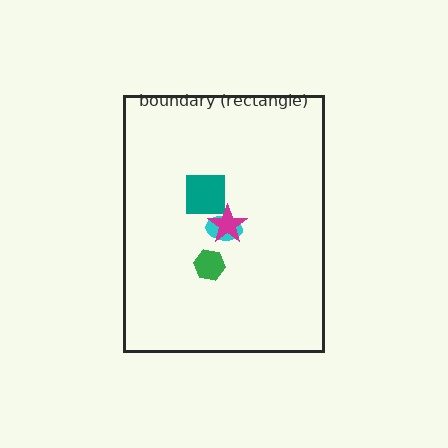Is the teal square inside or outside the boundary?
Inside.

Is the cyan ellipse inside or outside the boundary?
Inside.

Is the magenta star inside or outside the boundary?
Inside.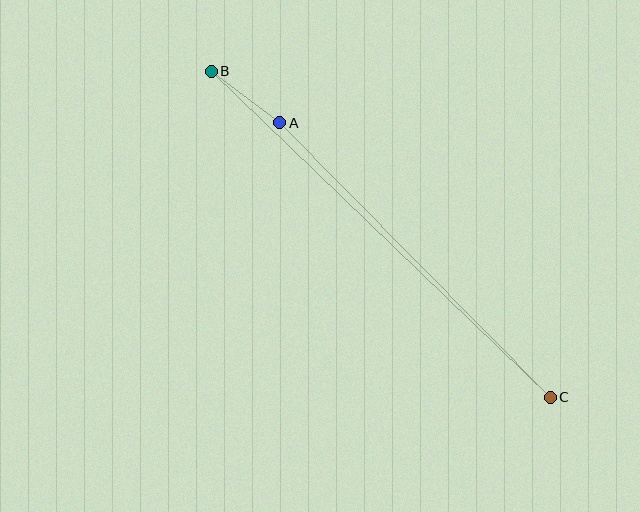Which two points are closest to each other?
Points A and B are closest to each other.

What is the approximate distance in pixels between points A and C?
The distance between A and C is approximately 385 pixels.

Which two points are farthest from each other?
Points B and C are farthest from each other.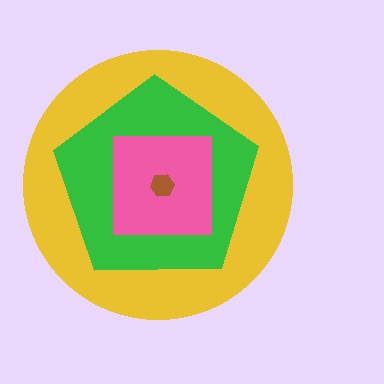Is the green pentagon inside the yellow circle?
Yes.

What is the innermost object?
The brown hexagon.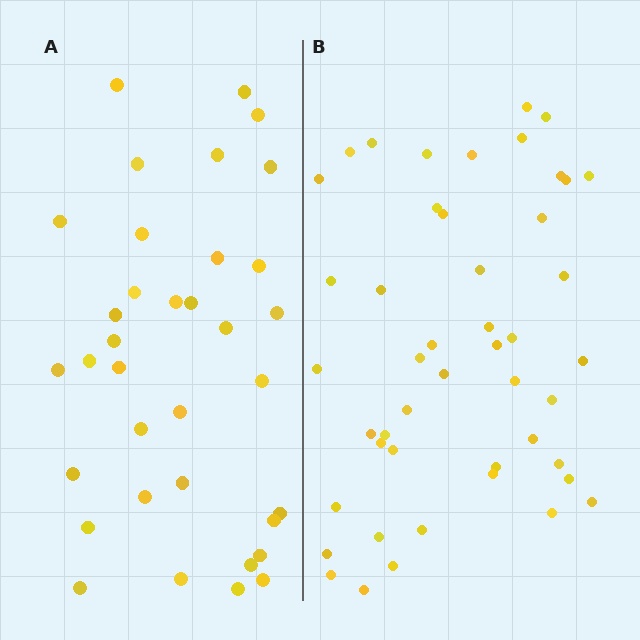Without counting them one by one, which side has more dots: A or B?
Region B (the right region) has more dots.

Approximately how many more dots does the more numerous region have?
Region B has roughly 12 or so more dots than region A.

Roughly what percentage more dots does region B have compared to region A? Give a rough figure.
About 35% more.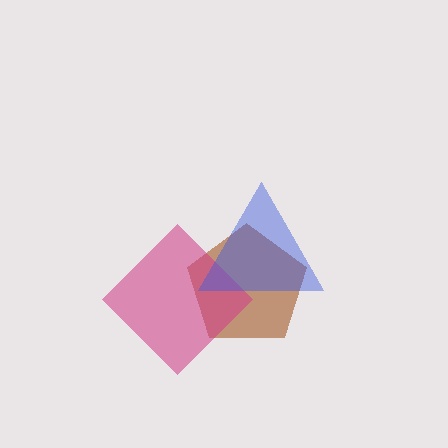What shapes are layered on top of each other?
The layered shapes are: a brown pentagon, a magenta diamond, a blue triangle.